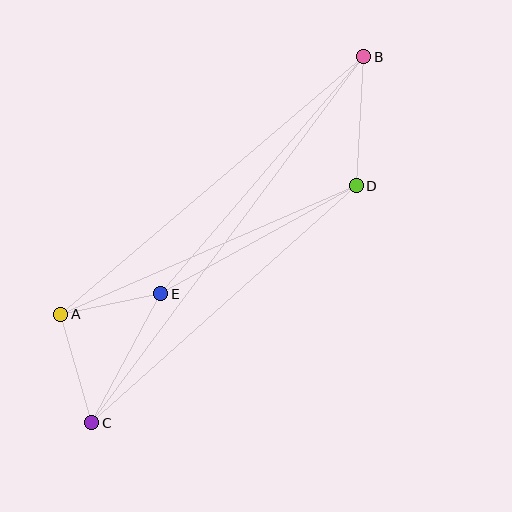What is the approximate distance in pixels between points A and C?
The distance between A and C is approximately 113 pixels.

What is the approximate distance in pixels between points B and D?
The distance between B and D is approximately 129 pixels.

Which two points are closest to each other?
Points A and E are closest to each other.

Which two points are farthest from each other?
Points B and C are farthest from each other.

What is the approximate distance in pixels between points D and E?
The distance between D and E is approximately 223 pixels.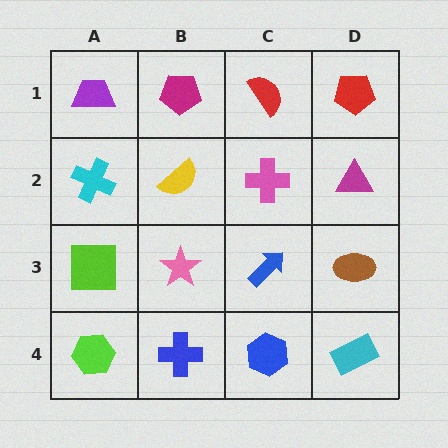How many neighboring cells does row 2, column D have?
3.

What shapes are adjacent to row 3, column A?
A cyan cross (row 2, column A), a lime hexagon (row 4, column A), a pink star (row 3, column B).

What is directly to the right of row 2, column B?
A pink cross.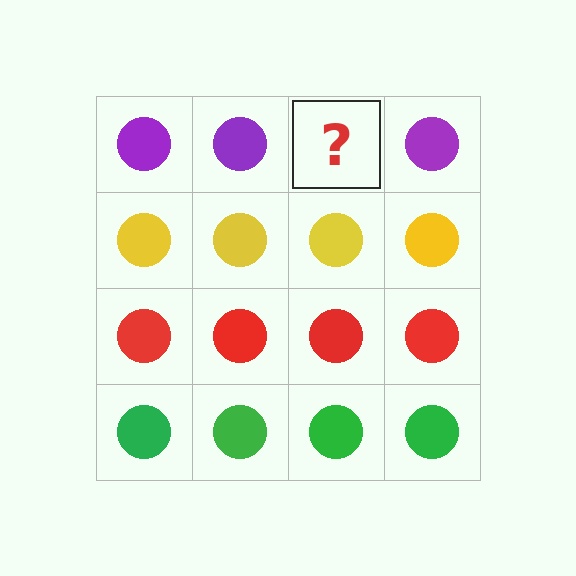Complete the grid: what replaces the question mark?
The question mark should be replaced with a purple circle.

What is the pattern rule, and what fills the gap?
The rule is that each row has a consistent color. The gap should be filled with a purple circle.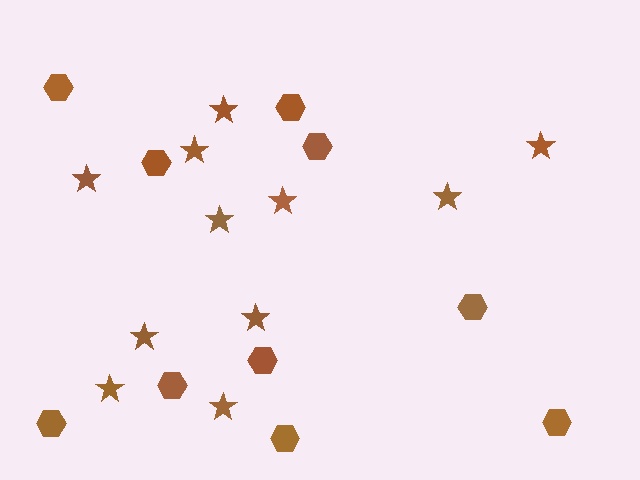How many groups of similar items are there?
There are 2 groups: one group of hexagons (10) and one group of stars (11).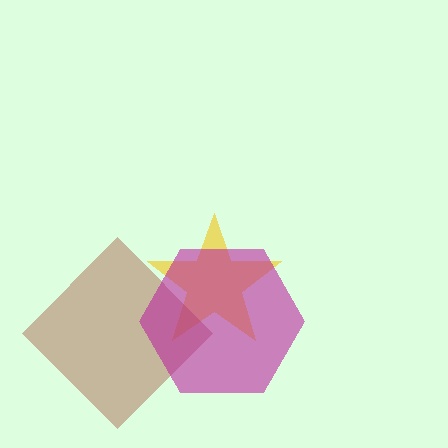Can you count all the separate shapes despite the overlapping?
Yes, there are 3 separate shapes.